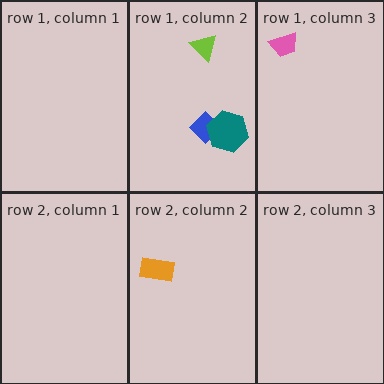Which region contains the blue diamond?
The row 1, column 2 region.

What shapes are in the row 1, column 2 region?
The blue diamond, the teal hexagon, the lime triangle.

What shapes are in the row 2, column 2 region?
The orange rectangle.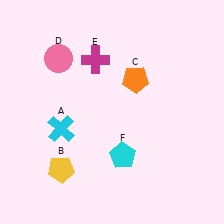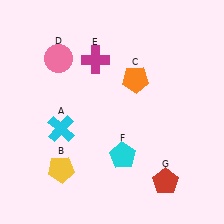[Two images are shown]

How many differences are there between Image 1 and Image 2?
There is 1 difference between the two images.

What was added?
A red pentagon (G) was added in Image 2.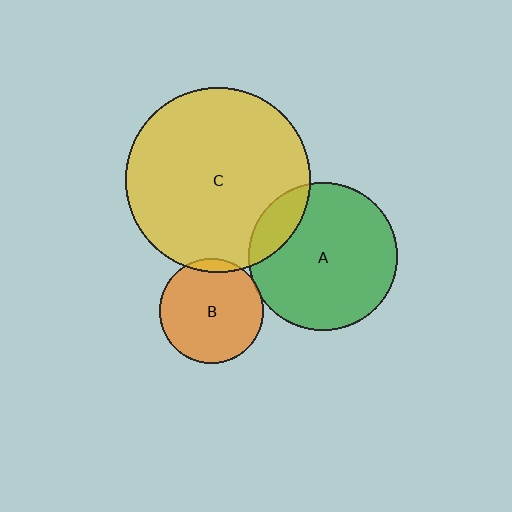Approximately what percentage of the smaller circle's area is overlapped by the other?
Approximately 5%.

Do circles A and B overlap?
Yes.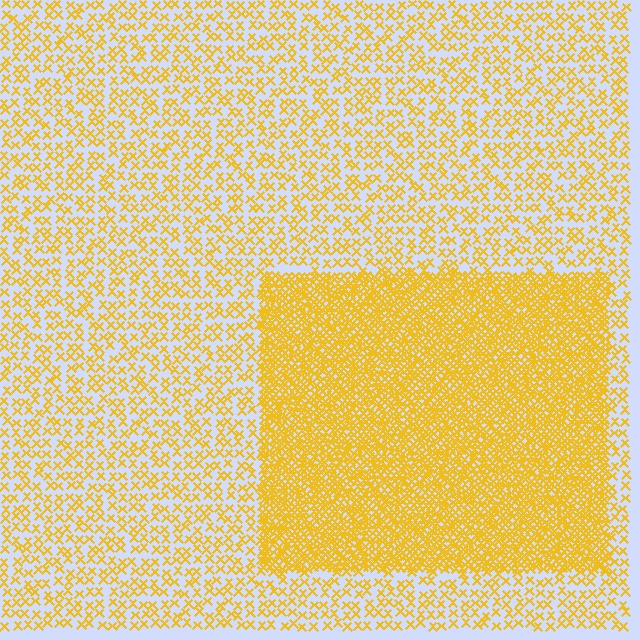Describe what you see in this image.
The image contains small yellow elements arranged at two different densities. A rectangle-shaped region is visible where the elements are more densely packed than the surrounding area.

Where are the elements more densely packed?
The elements are more densely packed inside the rectangle boundary.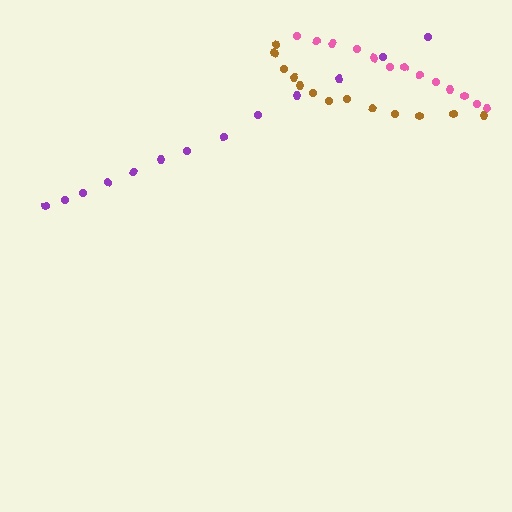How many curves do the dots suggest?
There are 3 distinct paths.